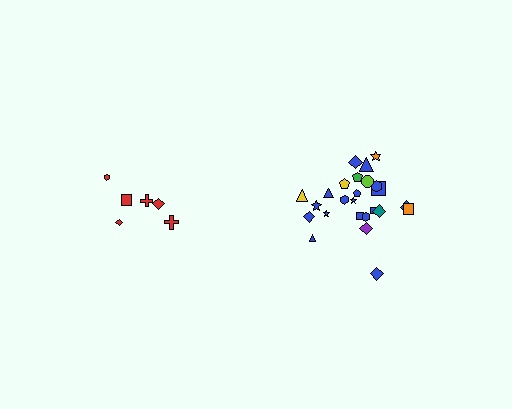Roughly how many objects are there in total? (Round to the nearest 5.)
Roughly 30 objects in total.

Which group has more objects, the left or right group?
The right group.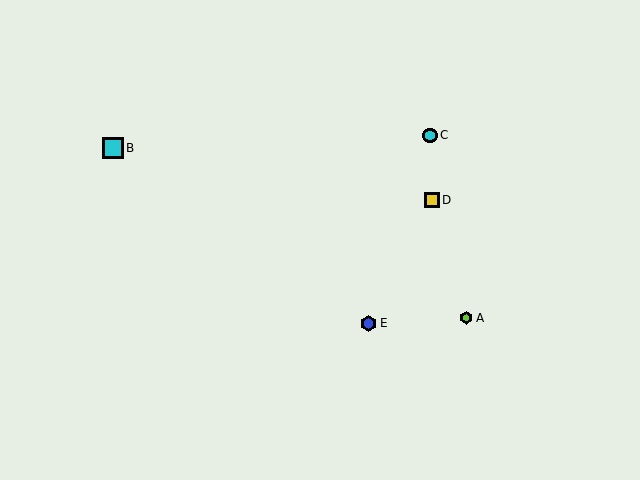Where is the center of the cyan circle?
The center of the cyan circle is at (430, 135).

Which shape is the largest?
The cyan square (labeled B) is the largest.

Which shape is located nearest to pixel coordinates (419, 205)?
The yellow square (labeled D) at (432, 200) is nearest to that location.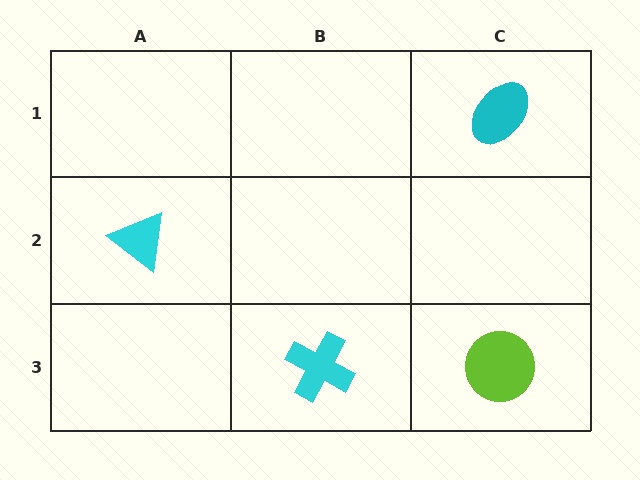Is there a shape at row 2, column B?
No, that cell is empty.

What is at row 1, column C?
A cyan ellipse.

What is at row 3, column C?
A lime circle.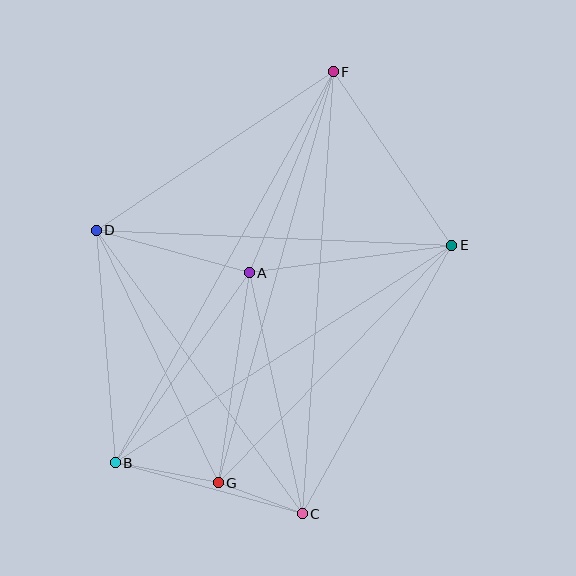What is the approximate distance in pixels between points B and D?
The distance between B and D is approximately 233 pixels.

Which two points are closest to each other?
Points C and G are closest to each other.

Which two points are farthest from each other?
Points B and F are farthest from each other.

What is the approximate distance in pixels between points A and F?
The distance between A and F is approximately 218 pixels.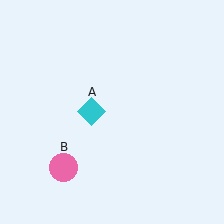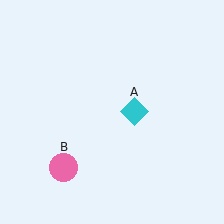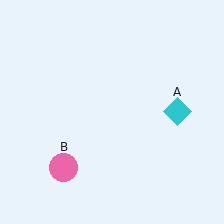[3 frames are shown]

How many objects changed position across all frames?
1 object changed position: cyan diamond (object A).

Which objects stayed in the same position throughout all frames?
Pink circle (object B) remained stationary.